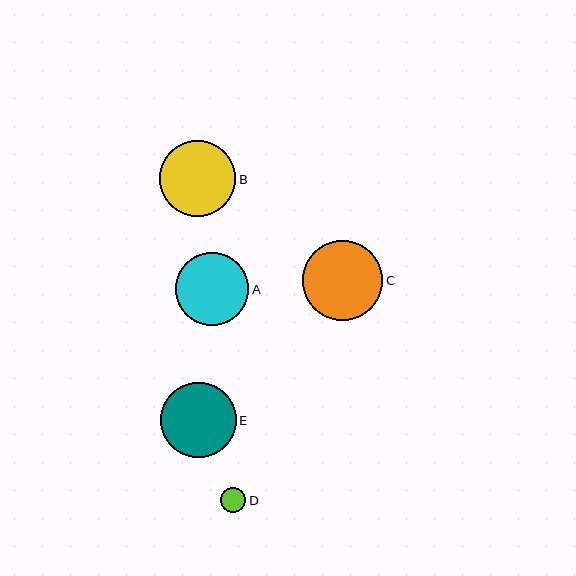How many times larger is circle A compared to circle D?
Circle A is approximately 2.9 times the size of circle D.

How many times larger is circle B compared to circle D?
Circle B is approximately 3.0 times the size of circle D.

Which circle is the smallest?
Circle D is the smallest with a size of approximately 25 pixels.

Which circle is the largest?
Circle C is the largest with a size of approximately 81 pixels.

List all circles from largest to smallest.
From largest to smallest: C, B, E, A, D.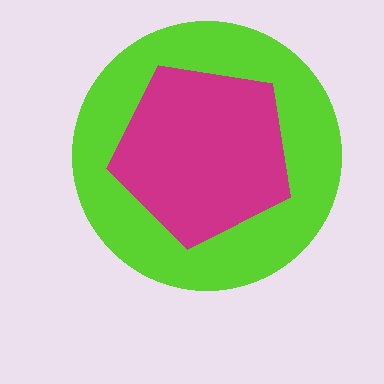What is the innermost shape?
The magenta pentagon.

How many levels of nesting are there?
2.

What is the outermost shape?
The lime circle.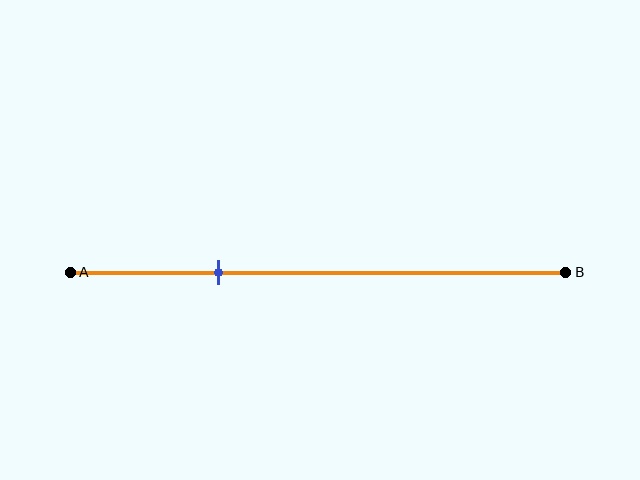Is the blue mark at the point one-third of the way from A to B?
No, the mark is at about 30% from A, not at the 33% one-third point.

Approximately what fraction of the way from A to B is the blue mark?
The blue mark is approximately 30% of the way from A to B.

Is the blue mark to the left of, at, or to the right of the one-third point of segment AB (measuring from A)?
The blue mark is to the left of the one-third point of segment AB.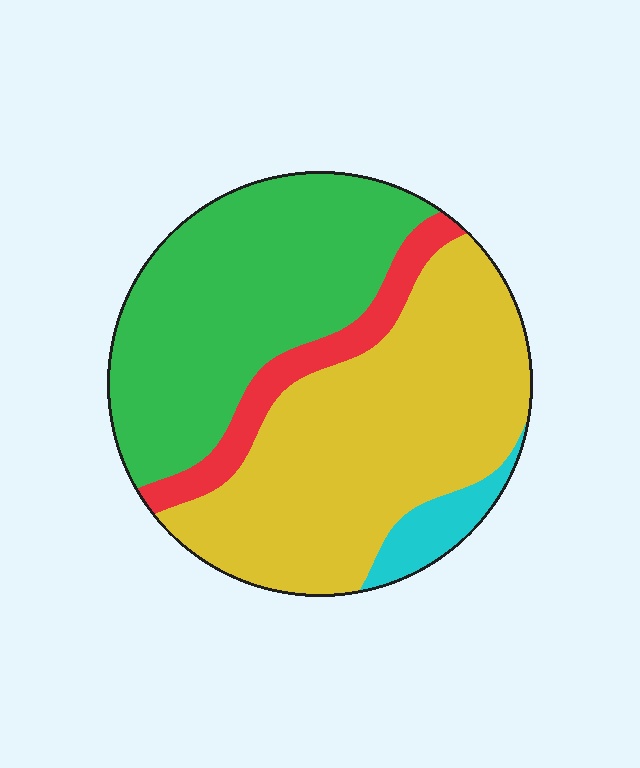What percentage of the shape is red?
Red covers roughly 10% of the shape.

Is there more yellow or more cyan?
Yellow.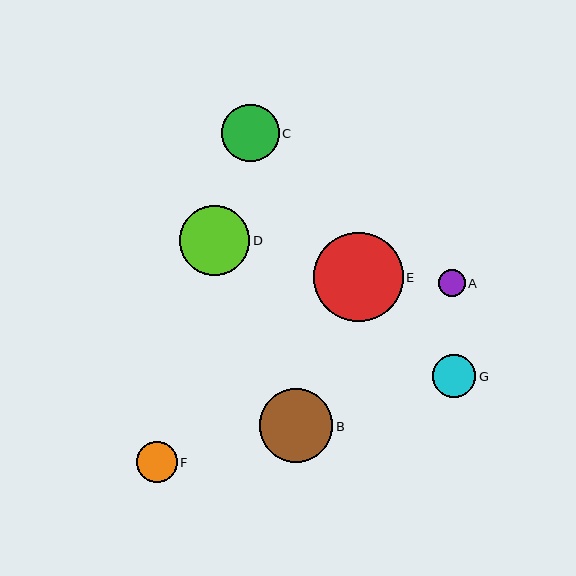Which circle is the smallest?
Circle A is the smallest with a size of approximately 27 pixels.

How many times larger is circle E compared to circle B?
Circle E is approximately 1.2 times the size of circle B.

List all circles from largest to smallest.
From largest to smallest: E, B, D, C, G, F, A.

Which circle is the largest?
Circle E is the largest with a size of approximately 90 pixels.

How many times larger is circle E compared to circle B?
Circle E is approximately 1.2 times the size of circle B.